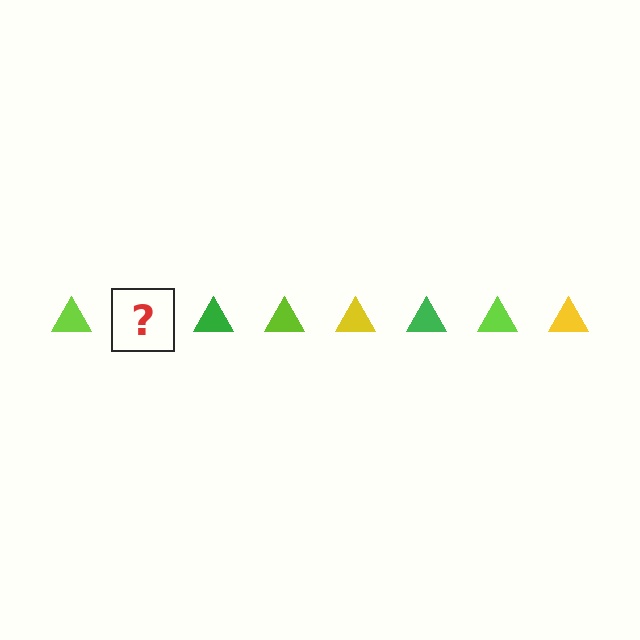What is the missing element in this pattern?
The missing element is a yellow triangle.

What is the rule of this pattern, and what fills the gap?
The rule is that the pattern cycles through lime, yellow, green triangles. The gap should be filled with a yellow triangle.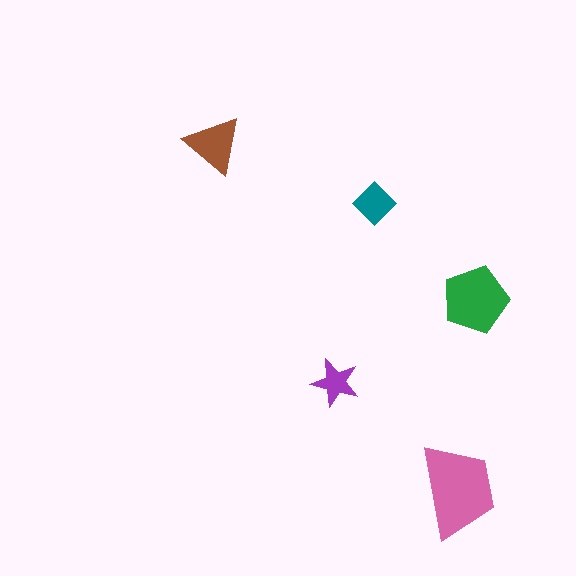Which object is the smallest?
The purple star.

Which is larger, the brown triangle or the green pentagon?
The green pentagon.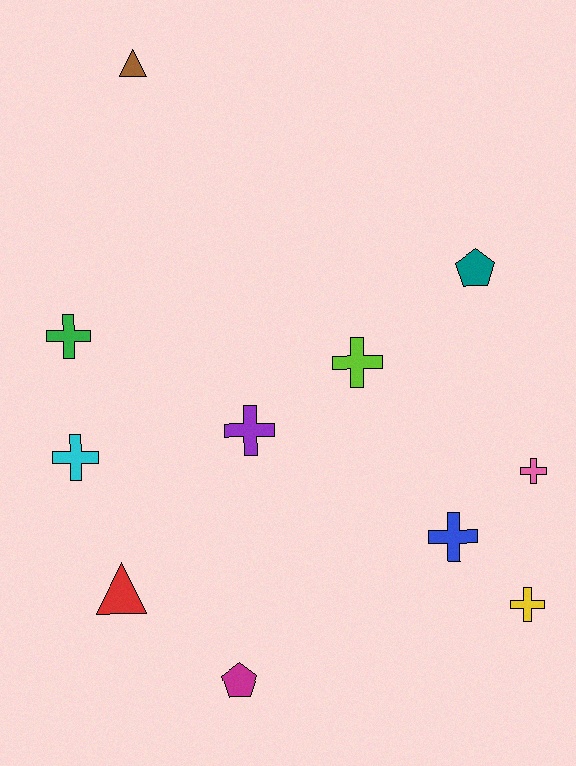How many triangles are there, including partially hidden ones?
There are 2 triangles.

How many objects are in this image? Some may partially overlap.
There are 11 objects.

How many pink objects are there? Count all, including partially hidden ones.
There is 1 pink object.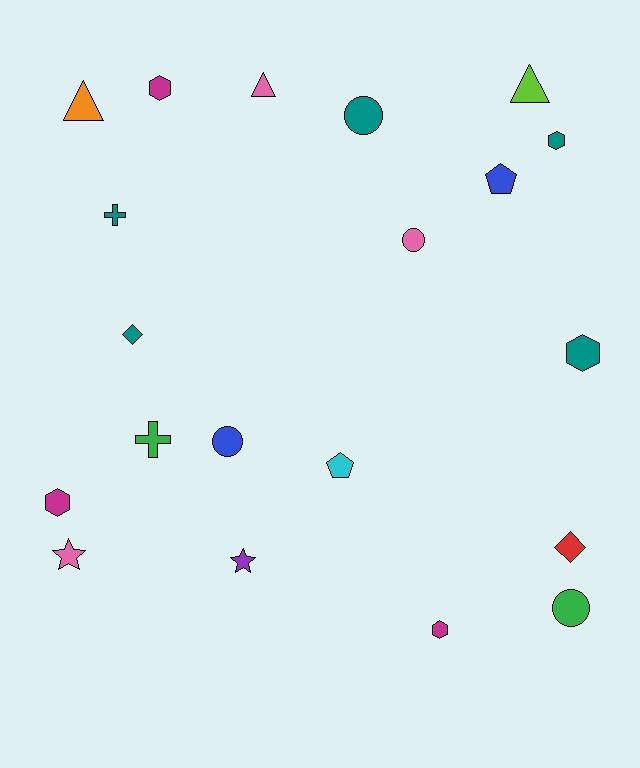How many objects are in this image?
There are 20 objects.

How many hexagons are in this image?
There are 5 hexagons.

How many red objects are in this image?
There is 1 red object.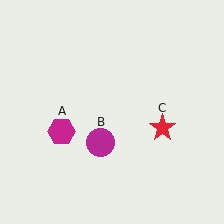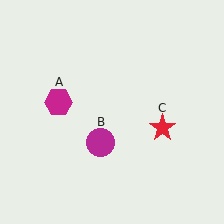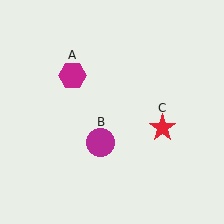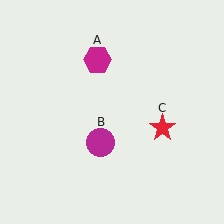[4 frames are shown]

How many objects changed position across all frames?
1 object changed position: magenta hexagon (object A).